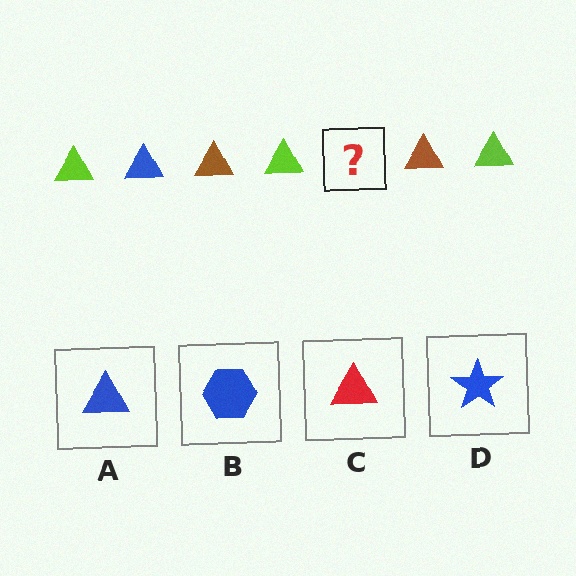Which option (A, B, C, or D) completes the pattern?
A.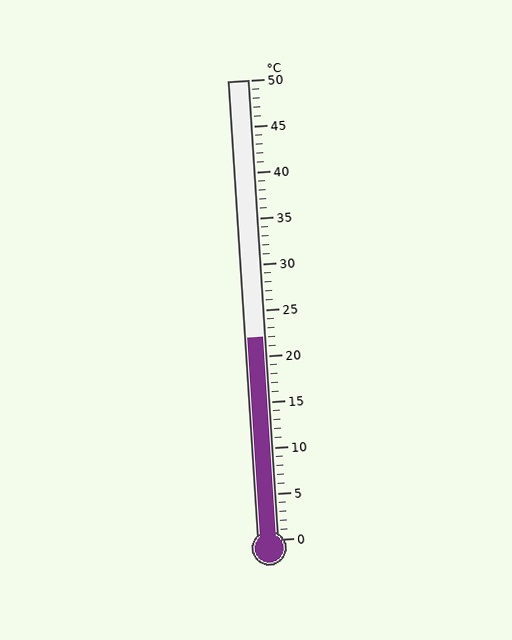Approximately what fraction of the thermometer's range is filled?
The thermometer is filled to approximately 45% of its range.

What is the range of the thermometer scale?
The thermometer scale ranges from 0°C to 50°C.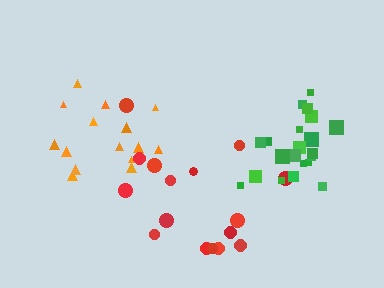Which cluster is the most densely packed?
Green.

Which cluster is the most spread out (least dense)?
Red.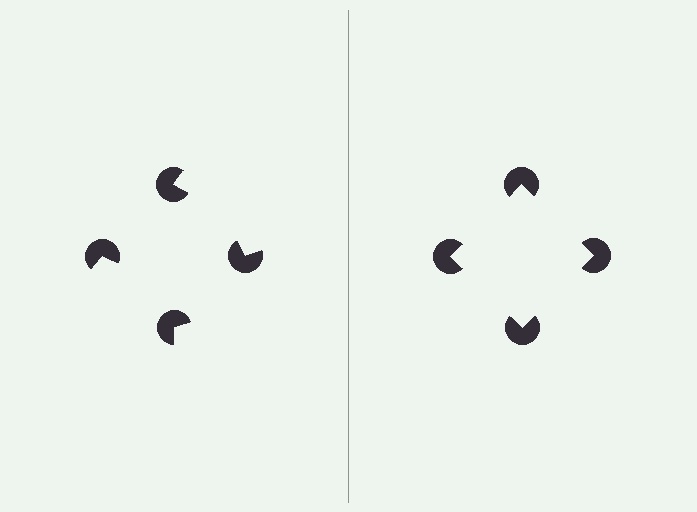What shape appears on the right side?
An illusory square.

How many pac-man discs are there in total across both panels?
8 — 4 on each side.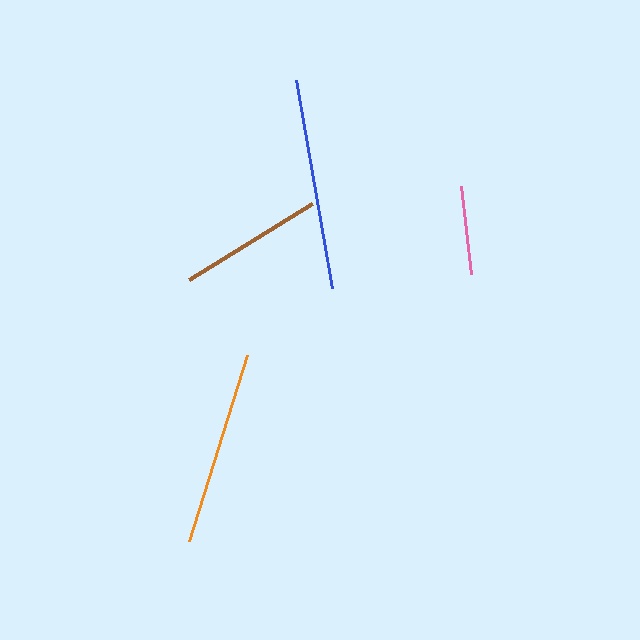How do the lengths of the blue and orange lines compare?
The blue and orange lines are approximately the same length.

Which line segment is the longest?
The blue line is the longest at approximately 211 pixels.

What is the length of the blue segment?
The blue segment is approximately 211 pixels long.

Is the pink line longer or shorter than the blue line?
The blue line is longer than the pink line.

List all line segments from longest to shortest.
From longest to shortest: blue, orange, brown, pink.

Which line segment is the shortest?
The pink line is the shortest at approximately 89 pixels.